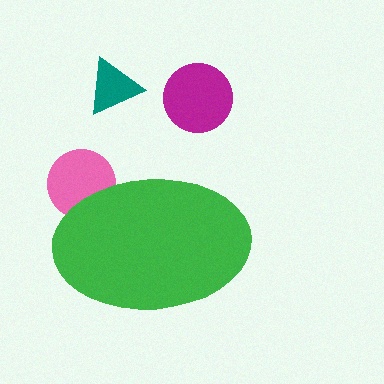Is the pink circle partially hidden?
Yes, the pink circle is partially hidden behind the green ellipse.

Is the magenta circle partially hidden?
No, the magenta circle is fully visible.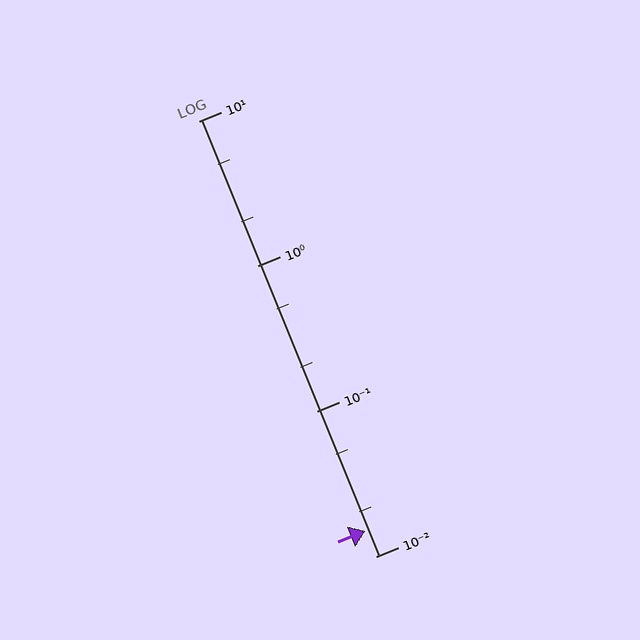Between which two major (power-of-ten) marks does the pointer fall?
The pointer is between 0.01 and 0.1.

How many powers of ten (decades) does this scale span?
The scale spans 3 decades, from 0.01 to 10.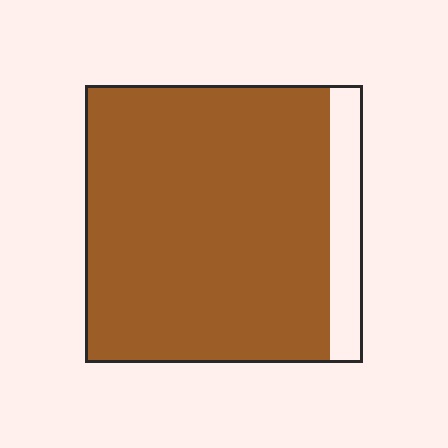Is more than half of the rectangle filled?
Yes.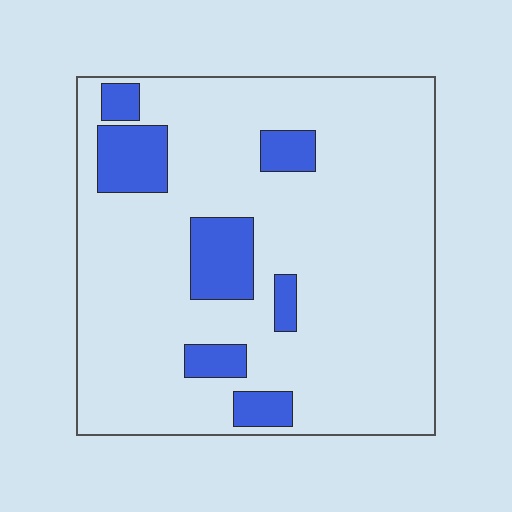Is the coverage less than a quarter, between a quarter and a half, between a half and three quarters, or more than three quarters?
Less than a quarter.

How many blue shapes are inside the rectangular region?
7.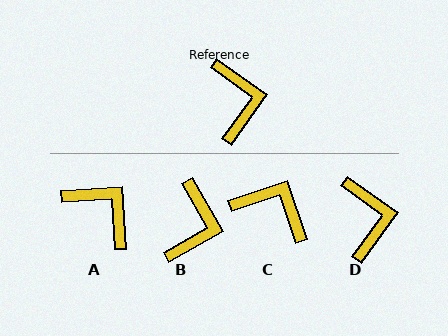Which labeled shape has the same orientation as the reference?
D.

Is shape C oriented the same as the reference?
No, it is off by about 55 degrees.